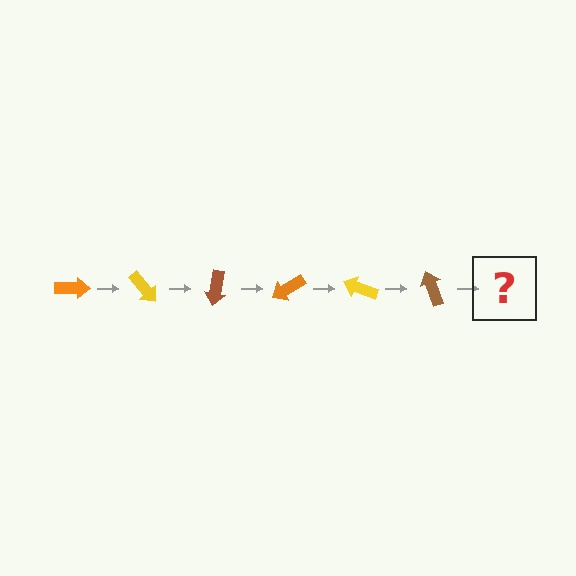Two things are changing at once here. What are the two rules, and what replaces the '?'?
The two rules are that it rotates 50 degrees each step and the color cycles through orange, yellow, and brown. The '?' should be an orange arrow, rotated 300 degrees from the start.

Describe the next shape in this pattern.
It should be an orange arrow, rotated 300 degrees from the start.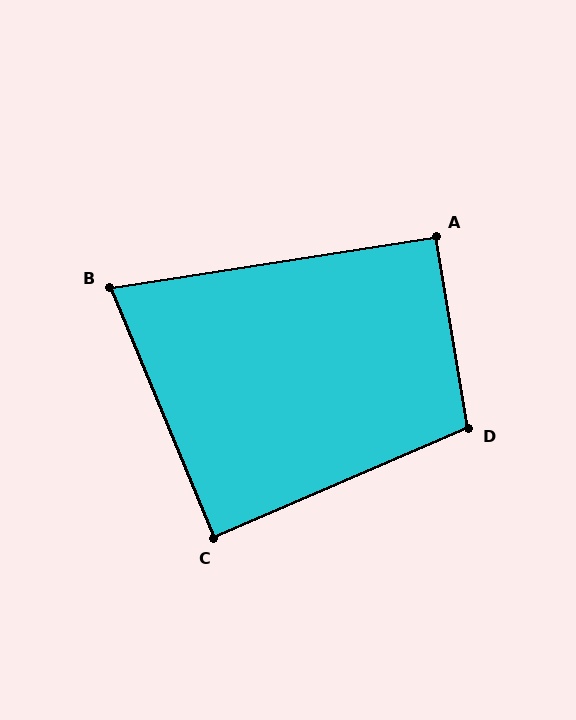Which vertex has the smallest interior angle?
B, at approximately 76 degrees.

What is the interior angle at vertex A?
Approximately 91 degrees (approximately right).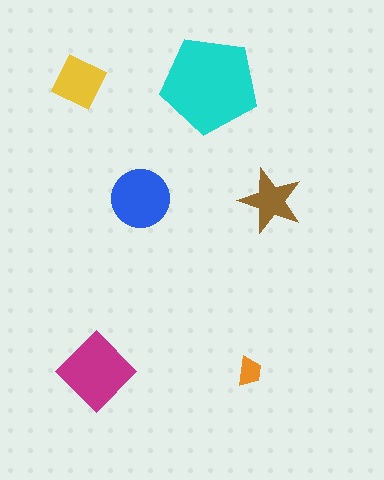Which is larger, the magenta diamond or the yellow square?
The magenta diamond.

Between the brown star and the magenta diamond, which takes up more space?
The magenta diamond.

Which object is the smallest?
The orange trapezoid.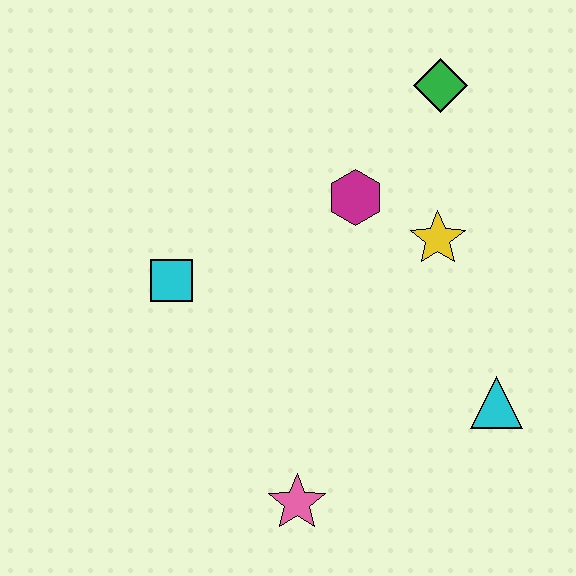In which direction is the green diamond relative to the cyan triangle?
The green diamond is above the cyan triangle.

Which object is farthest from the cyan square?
The cyan triangle is farthest from the cyan square.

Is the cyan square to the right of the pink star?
No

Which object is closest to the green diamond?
The magenta hexagon is closest to the green diamond.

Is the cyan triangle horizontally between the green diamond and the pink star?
No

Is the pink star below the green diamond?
Yes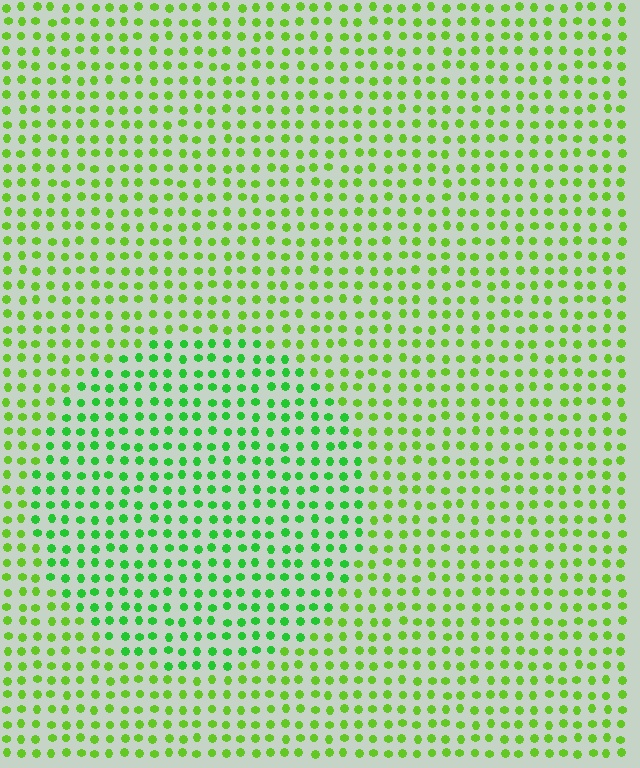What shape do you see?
I see a circle.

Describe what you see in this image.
The image is filled with small lime elements in a uniform arrangement. A circle-shaped region is visible where the elements are tinted to a slightly different hue, forming a subtle color boundary.